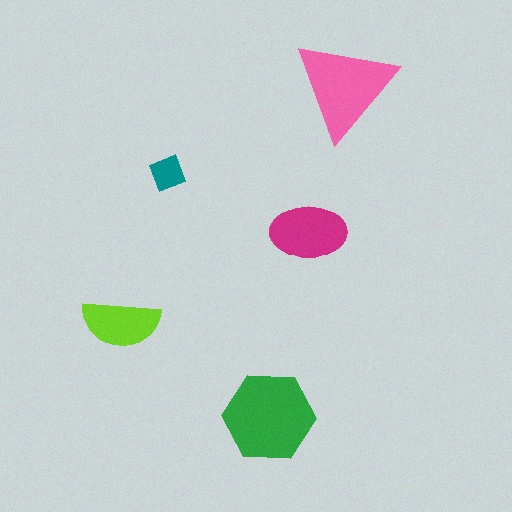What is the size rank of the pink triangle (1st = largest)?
2nd.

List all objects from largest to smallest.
The green hexagon, the pink triangle, the magenta ellipse, the lime semicircle, the teal diamond.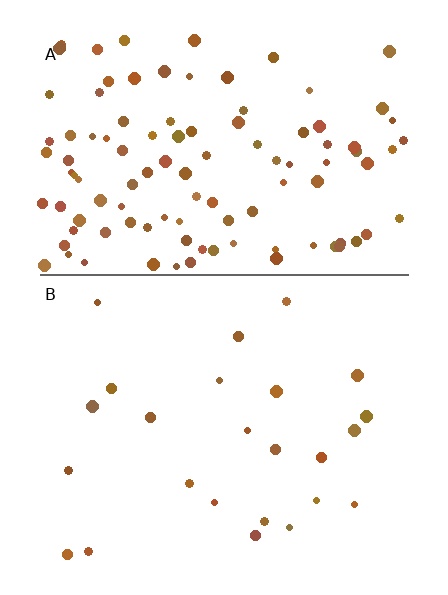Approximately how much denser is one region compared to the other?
Approximately 4.5× — region A over region B.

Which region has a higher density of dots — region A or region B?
A (the top).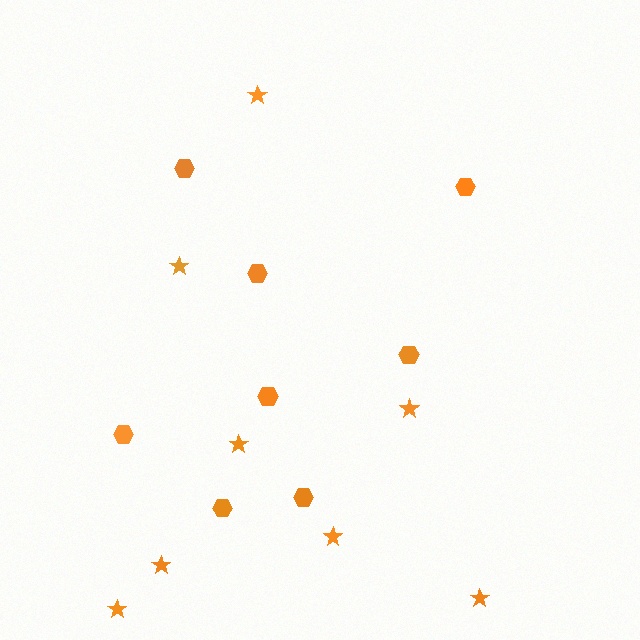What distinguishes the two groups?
There are 2 groups: one group of stars (8) and one group of hexagons (8).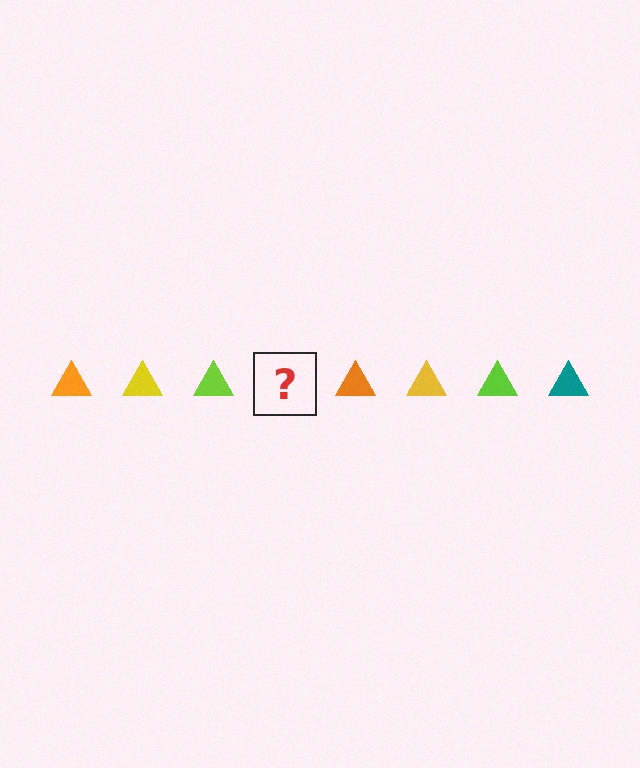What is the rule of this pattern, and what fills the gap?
The rule is that the pattern cycles through orange, yellow, lime, teal triangles. The gap should be filled with a teal triangle.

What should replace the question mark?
The question mark should be replaced with a teal triangle.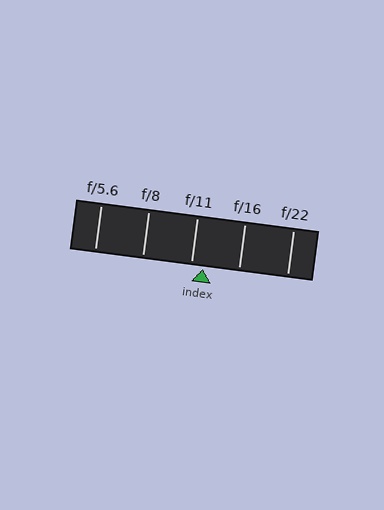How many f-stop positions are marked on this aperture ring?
There are 5 f-stop positions marked.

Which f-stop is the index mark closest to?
The index mark is closest to f/11.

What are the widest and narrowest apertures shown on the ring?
The widest aperture shown is f/5.6 and the narrowest is f/22.